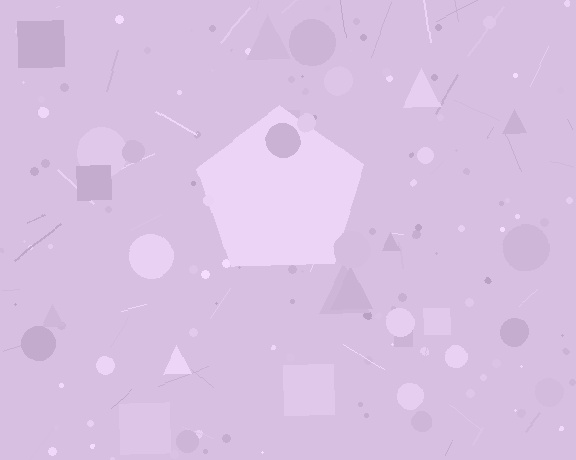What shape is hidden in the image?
A pentagon is hidden in the image.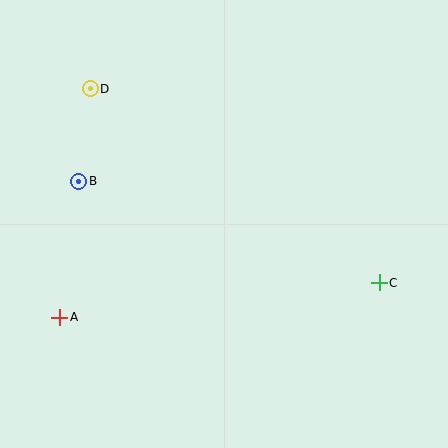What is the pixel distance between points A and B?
The distance between A and B is 137 pixels.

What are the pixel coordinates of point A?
Point A is at (60, 317).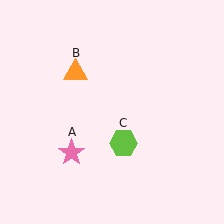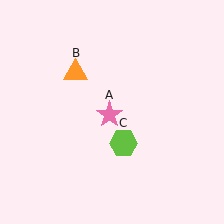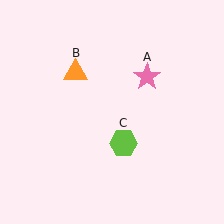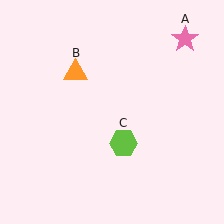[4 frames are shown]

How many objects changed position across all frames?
1 object changed position: pink star (object A).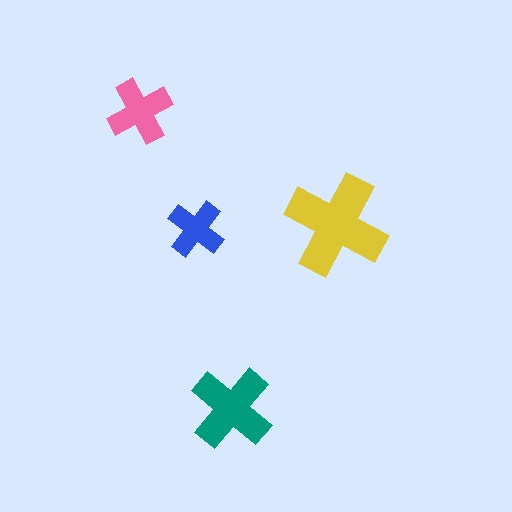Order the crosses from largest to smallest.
the yellow one, the teal one, the pink one, the blue one.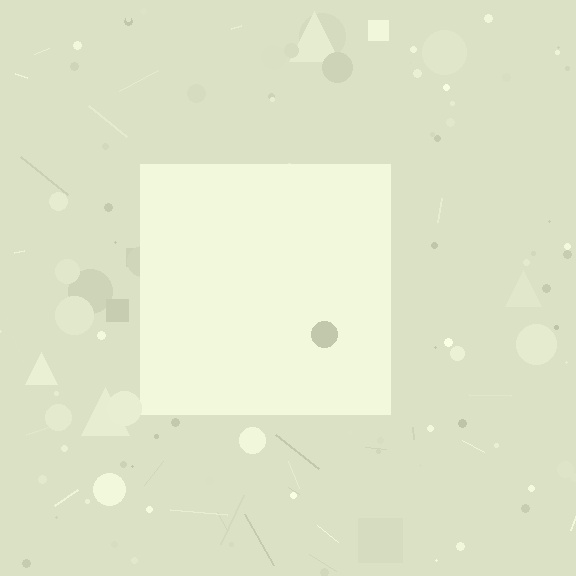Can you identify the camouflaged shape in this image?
The camouflaged shape is a square.